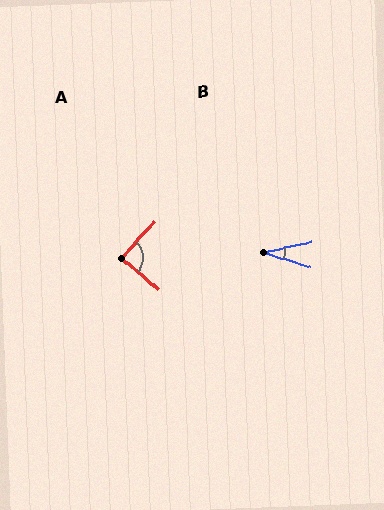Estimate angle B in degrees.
Approximately 30 degrees.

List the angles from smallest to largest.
B (30°), A (88°).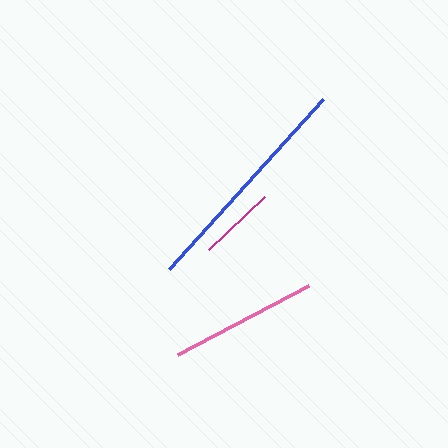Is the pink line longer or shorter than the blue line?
The blue line is longer than the pink line.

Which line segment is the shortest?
The magenta line is the shortest at approximately 76 pixels.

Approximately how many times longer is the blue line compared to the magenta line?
The blue line is approximately 3.0 times the length of the magenta line.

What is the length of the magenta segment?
The magenta segment is approximately 76 pixels long.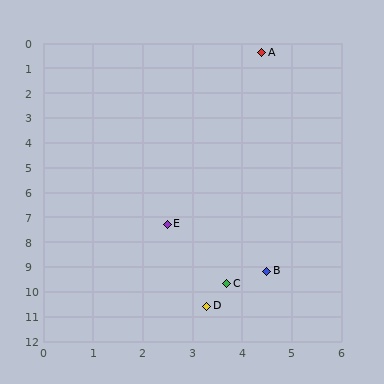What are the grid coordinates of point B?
Point B is at approximately (4.5, 9.2).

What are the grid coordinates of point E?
Point E is at approximately (2.5, 7.3).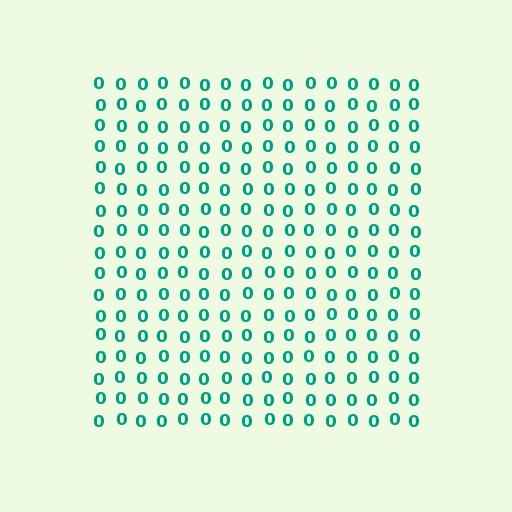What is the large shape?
The large shape is a square.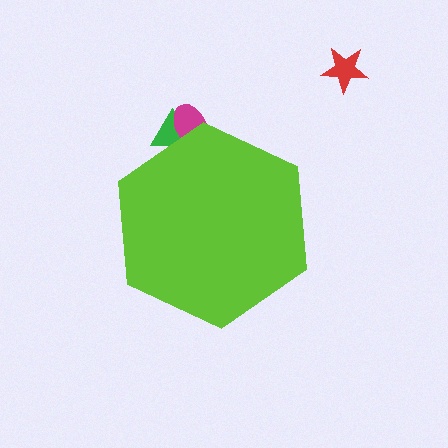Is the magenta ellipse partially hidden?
Yes, the magenta ellipse is partially hidden behind the lime hexagon.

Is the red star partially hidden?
No, the red star is fully visible.